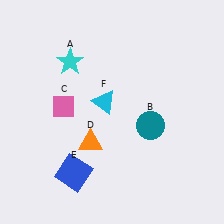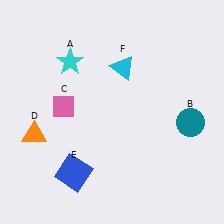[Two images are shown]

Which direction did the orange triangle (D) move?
The orange triangle (D) moved left.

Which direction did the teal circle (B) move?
The teal circle (B) moved right.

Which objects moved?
The objects that moved are: the teal circle (B), the orange triangle (D), the cyan triangle (F).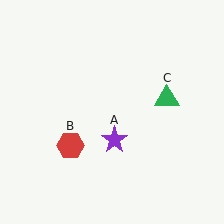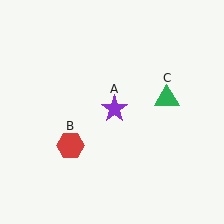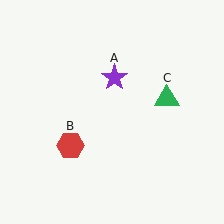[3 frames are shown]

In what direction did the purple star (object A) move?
The purple star (object A) moved up.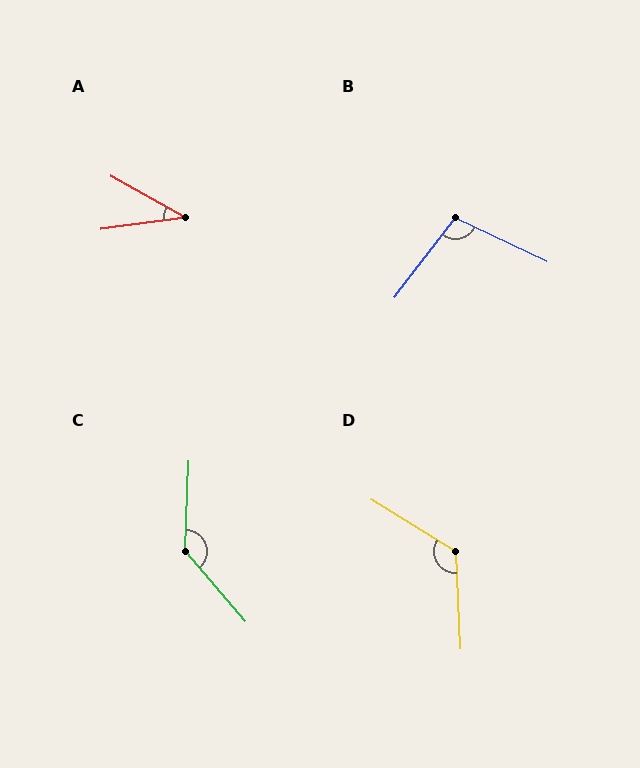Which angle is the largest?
C, at approximately 137 degrees.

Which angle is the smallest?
A, at approximately 36 degrees.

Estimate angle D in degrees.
Approximately 124 degrees.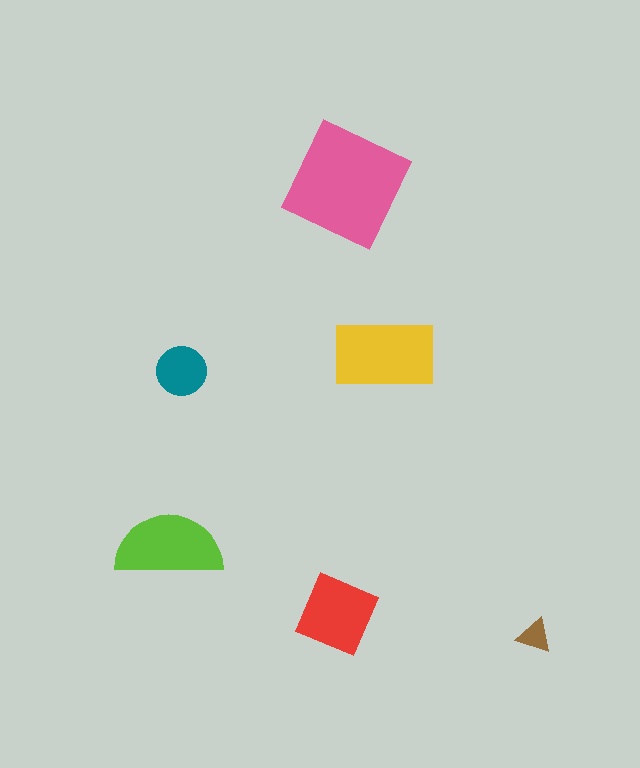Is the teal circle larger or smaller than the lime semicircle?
Smaller.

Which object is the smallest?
The brown triangle.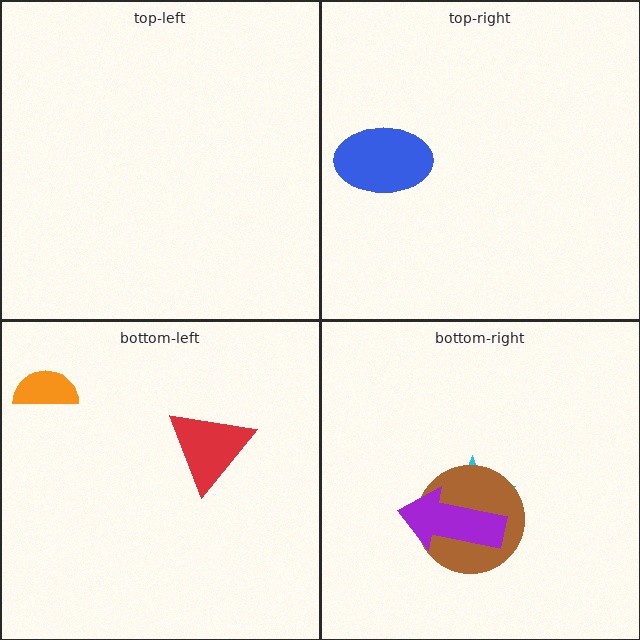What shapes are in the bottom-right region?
The cyan star, the brown circle, the purple arrow.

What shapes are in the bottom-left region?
The orange semicircle, the red triangle.